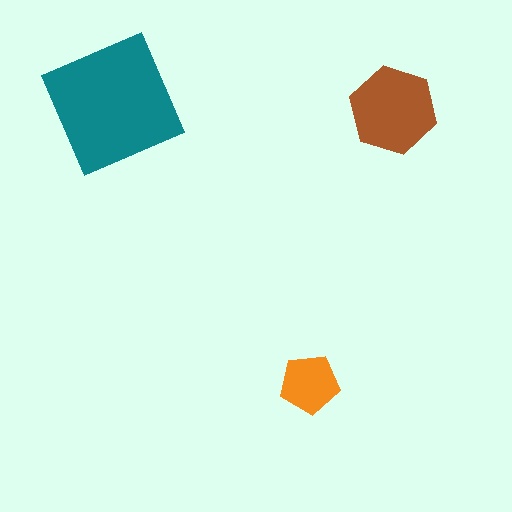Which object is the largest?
The teal square.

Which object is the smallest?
The orange pentagon.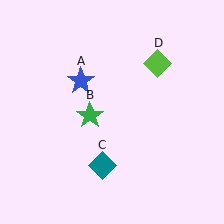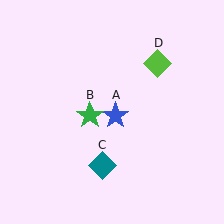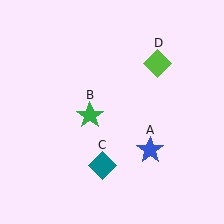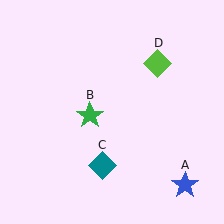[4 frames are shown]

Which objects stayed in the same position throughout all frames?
Green star (object B) and teal diamond (object C) and lime diamond (object D) remained stationary.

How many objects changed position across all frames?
1 object changed position: blue star (object A).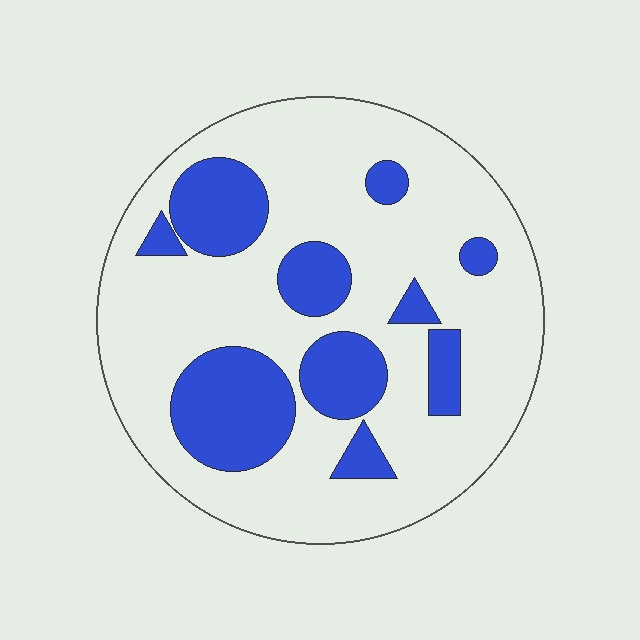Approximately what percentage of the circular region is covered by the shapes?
Approximately 25%.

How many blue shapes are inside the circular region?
10.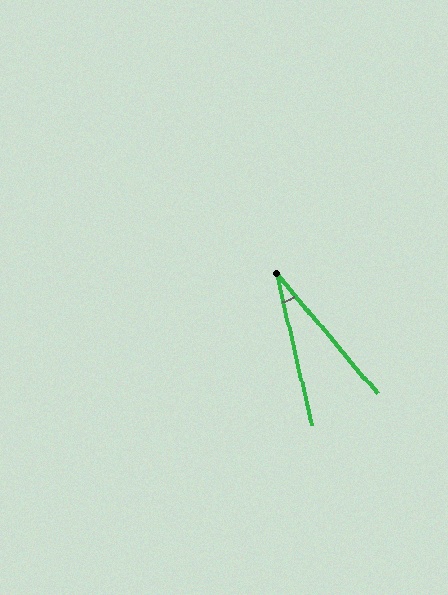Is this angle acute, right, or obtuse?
It is acute.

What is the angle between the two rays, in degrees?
Approximately 27 degrees.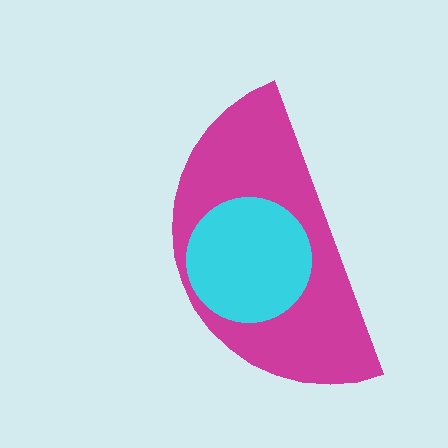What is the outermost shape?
The magenta semicircle.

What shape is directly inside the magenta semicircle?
The cyan circle.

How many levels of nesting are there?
2.